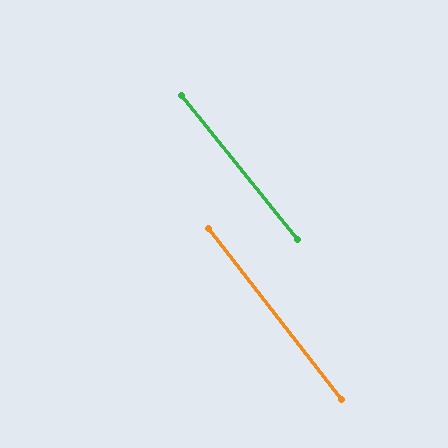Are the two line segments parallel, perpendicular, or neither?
Parallel — their directions differ by only 1.3°.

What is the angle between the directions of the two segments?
Approximately 1 degree.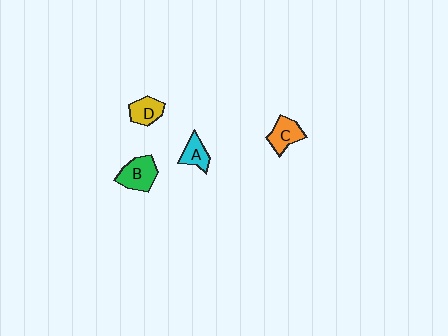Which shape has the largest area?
Shape B (green).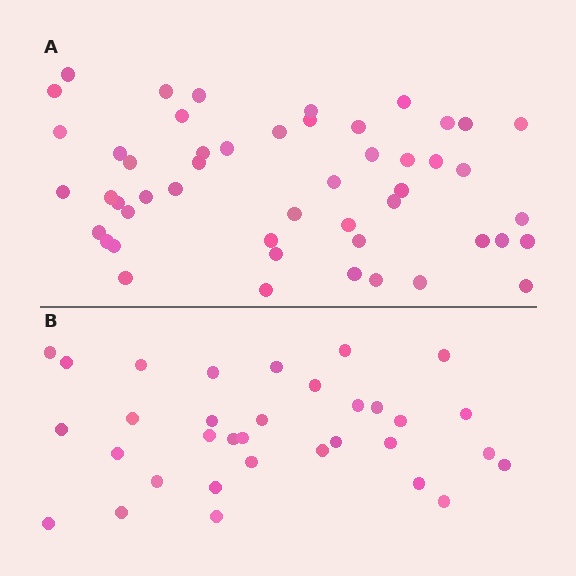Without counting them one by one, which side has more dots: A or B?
Region A (the top region) has more dots.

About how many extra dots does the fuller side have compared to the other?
Region A has approximately 15 more dots than region B.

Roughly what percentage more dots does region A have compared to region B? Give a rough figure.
About 50% more.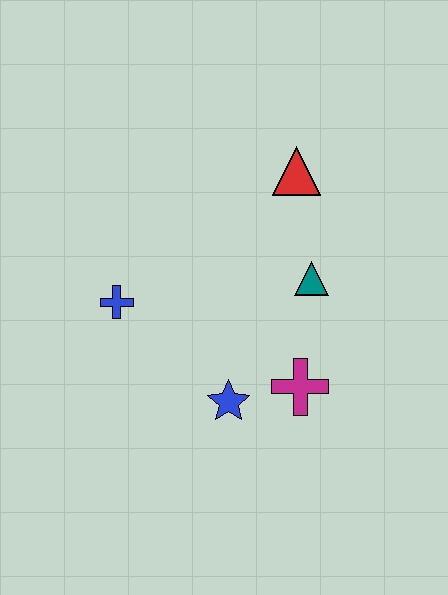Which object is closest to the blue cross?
The blue star is closest to the blue cross.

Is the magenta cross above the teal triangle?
No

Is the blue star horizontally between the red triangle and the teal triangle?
No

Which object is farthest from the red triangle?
The blue star is farthest from the red triangle.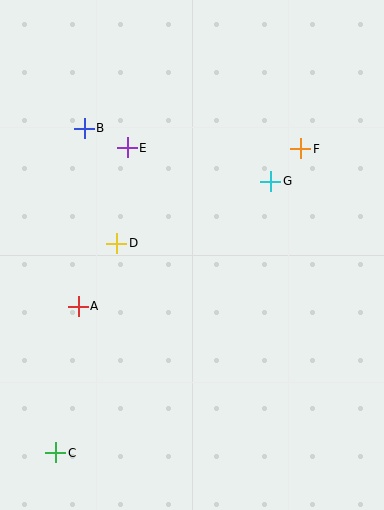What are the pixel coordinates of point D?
Point D is at (117, 243).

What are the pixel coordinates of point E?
Point E is at (127, 148).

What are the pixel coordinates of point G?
Point G is at (271, 181).